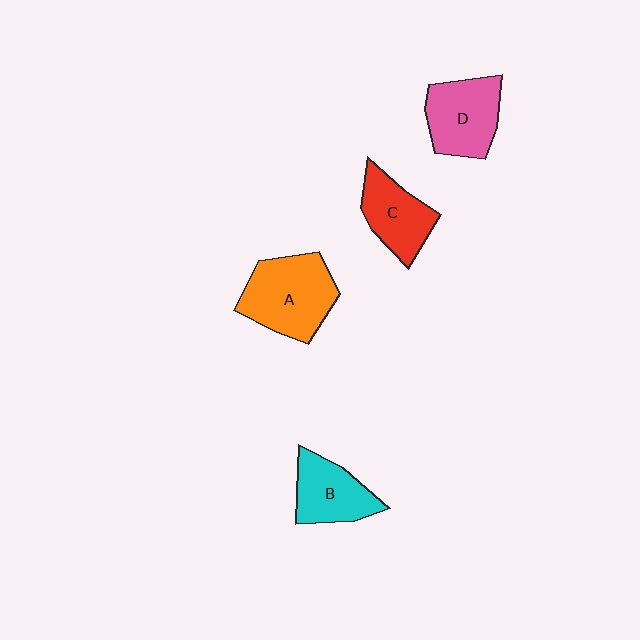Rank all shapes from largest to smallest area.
From largest to smallest: A (orange), D (pink), B (cyan), C (red).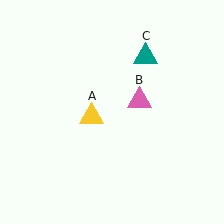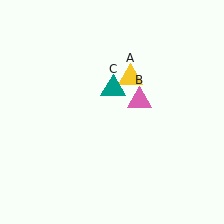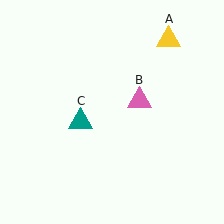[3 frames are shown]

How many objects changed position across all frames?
2 objects changed position: yellow triangle (object A), teal triangle (object C).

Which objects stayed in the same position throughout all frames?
Pink triangle (object B) remained stationary.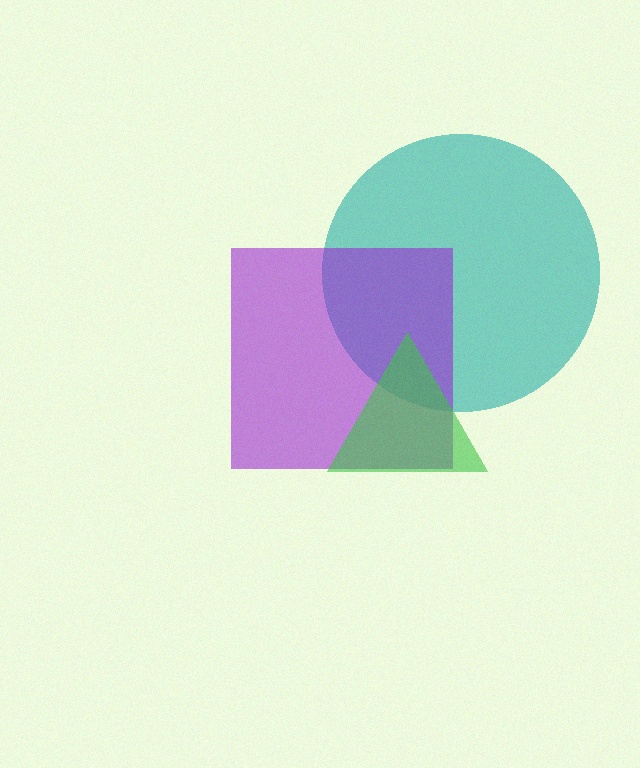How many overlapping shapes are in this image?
There are 3 overlapping shapes in the image.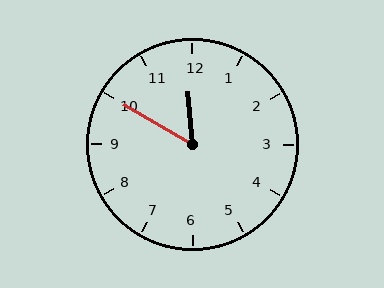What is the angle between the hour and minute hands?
Approximately 55 degrees.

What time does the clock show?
11:50.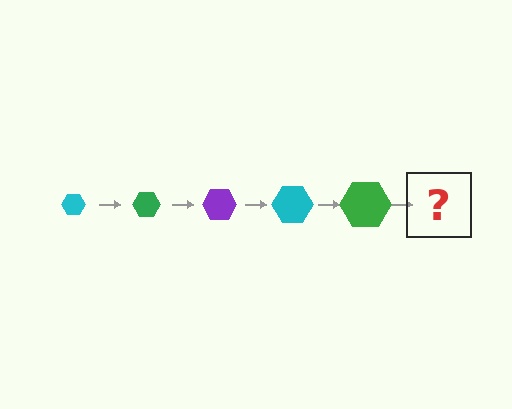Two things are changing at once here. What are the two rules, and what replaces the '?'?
The two rules are that the hexagon grows larger each step and the color cycles through cyan, green, and purple. The '?' should be a purple hexagon, larger than the previous one.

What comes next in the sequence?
The next element should be a purple hexagon, larger than the previous one.